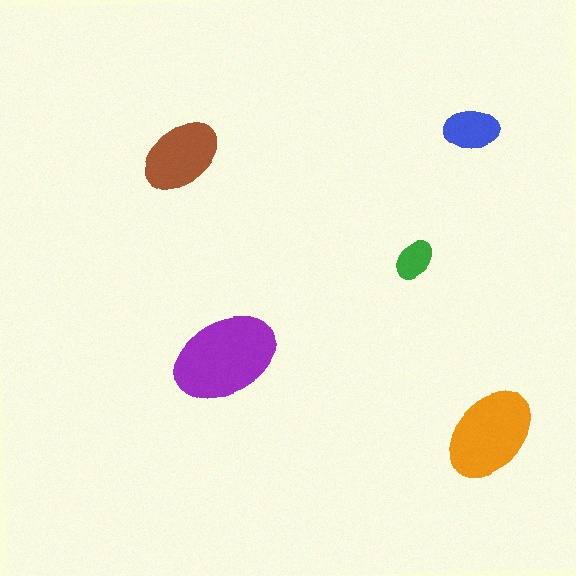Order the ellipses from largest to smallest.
the purple one, the orange one, the brown one, the blue one, the green one.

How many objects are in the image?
There are 5 objects in the image.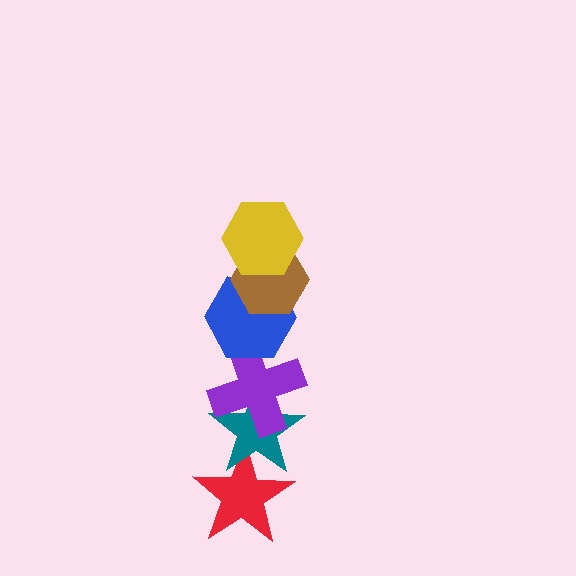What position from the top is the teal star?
The teal star is 5th from the top.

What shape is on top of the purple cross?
The blue hexagon is on top of the purple cross.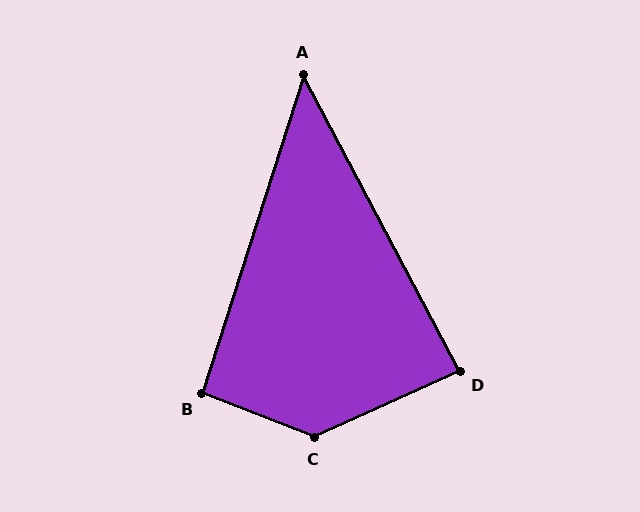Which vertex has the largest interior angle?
C, at approximately 134 degrees.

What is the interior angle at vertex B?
Approximately 93 degrees (approximately right).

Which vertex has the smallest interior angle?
A, at approximately 46 degrees.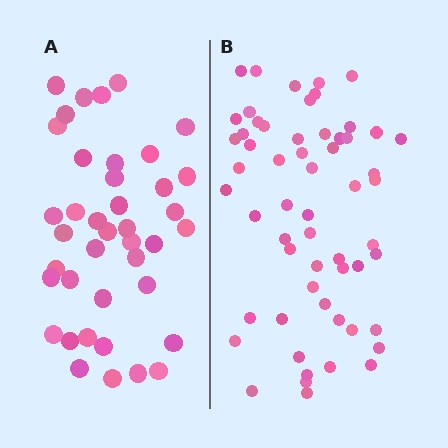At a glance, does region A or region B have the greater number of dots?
Region B (the right region) has more dots.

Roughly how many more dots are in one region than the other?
Region B has approximately 20 more dots than region A.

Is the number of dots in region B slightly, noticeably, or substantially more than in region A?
Region B has substantially more. The ratio is roughly 1.4 to 1.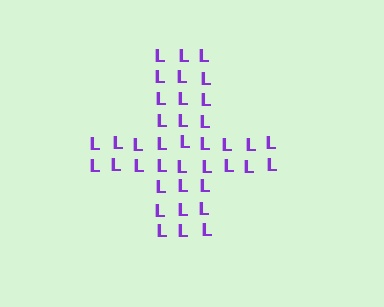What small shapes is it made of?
It is made of small letter L's.